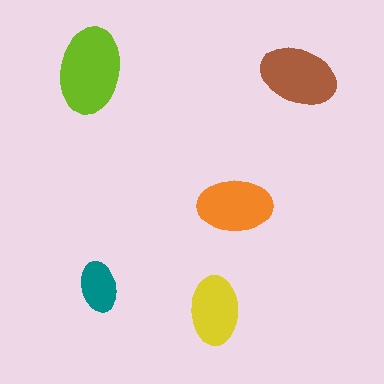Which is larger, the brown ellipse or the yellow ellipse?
The brown one.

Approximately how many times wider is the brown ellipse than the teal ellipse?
About 1.5 times wider.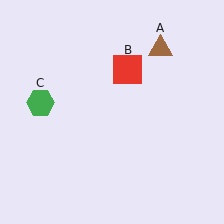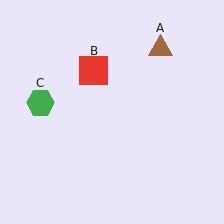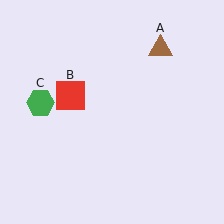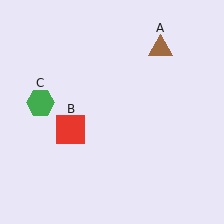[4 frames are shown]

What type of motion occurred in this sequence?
The red square (object B) rotated counterclockwise around the center of the scene.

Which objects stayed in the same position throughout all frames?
Brown triangle (object A) and green hexagon (object C) remained stationary.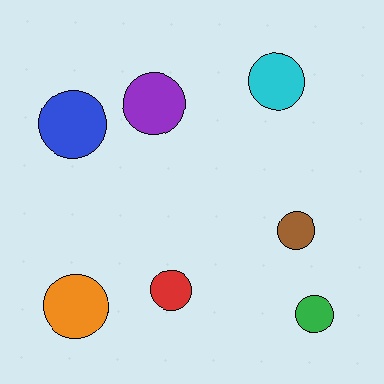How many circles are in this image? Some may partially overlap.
There are 7 circles.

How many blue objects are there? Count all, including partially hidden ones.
There is 1 blue object.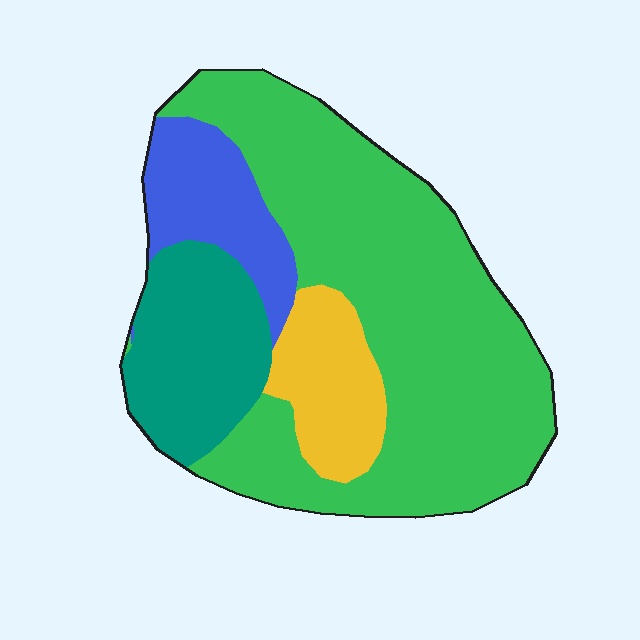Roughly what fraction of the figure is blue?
Blue covers about 10% of the figure.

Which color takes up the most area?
Green, at roughly 60%.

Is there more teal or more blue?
Teal.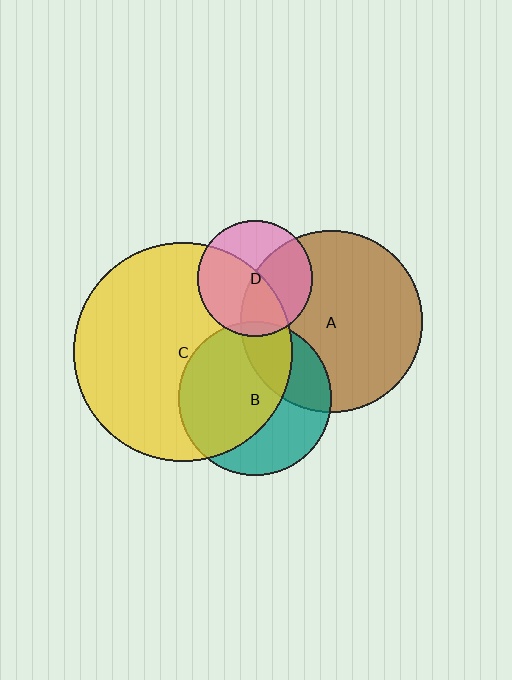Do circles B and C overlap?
Yes.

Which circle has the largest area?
Circle C (yellow).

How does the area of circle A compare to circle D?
Approximately 2.5 times.